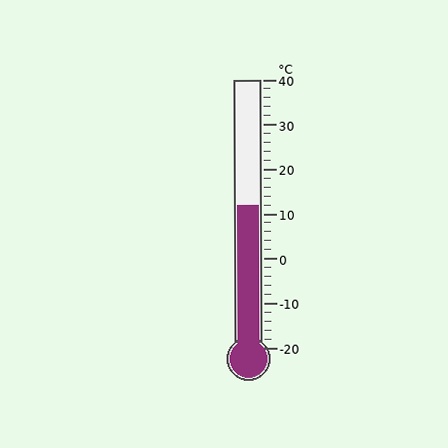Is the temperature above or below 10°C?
The temperature is above 10°C.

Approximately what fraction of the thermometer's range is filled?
The thermometer is filled to approximately 55% of its range.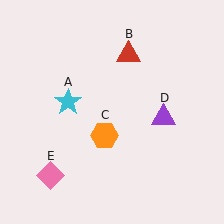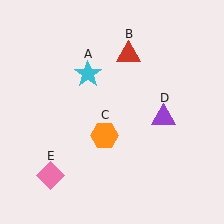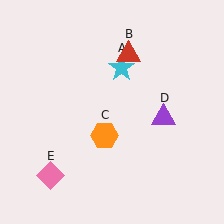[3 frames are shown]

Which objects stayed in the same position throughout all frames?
Red triangle (object B) and orange hexagon (object C) and purple triangle (object D) and pink diamond (object E) remained stationary.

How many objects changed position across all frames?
1 object changed position: cyan star (object A).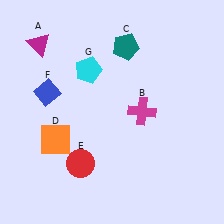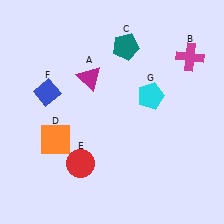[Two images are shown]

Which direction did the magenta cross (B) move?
The magenta cross (B) moved up.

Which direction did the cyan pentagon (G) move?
The cyan pentagon (G) moved right.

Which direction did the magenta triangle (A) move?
The magenta triangle (A) moved right.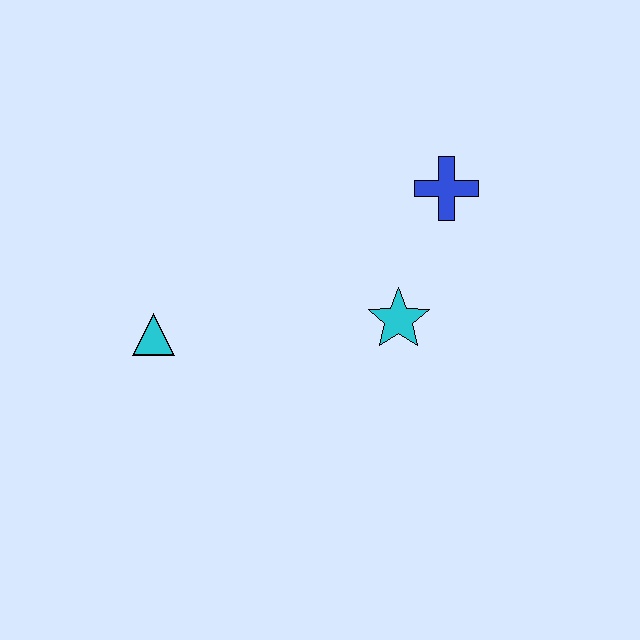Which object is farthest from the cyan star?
The cyan triangle is farthest from the cyan star.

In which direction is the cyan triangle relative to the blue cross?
The cyan triangle is to the left of the blue cross.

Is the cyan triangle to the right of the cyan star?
No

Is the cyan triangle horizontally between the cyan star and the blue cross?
No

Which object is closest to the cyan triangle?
The cyan star is closest to the cyan triangle.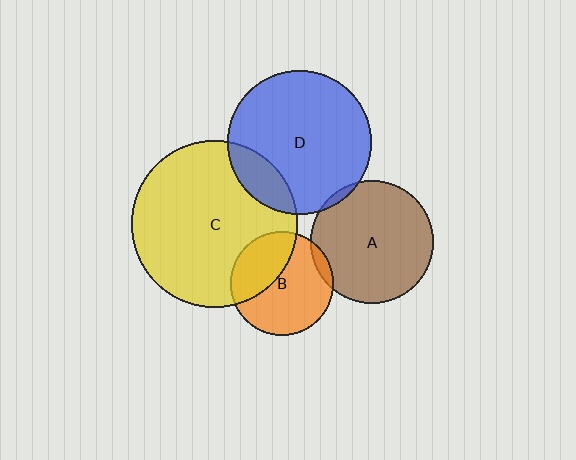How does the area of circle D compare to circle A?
Approximately 1.4 times.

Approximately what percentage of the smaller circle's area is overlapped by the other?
Approximately 5%.